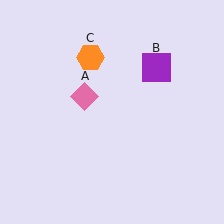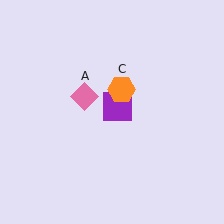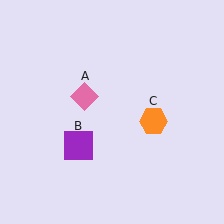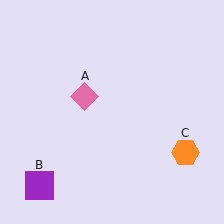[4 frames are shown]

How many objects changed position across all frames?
2 objects changed position: purple square (object B), orange hexagon (object C).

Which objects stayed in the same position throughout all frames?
Pink diamond (object A) remained stationary.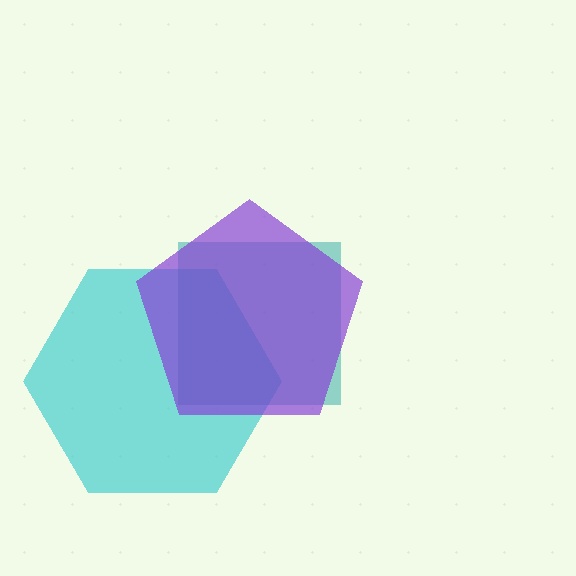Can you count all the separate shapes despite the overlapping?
Yes, there are 3 separate shapes.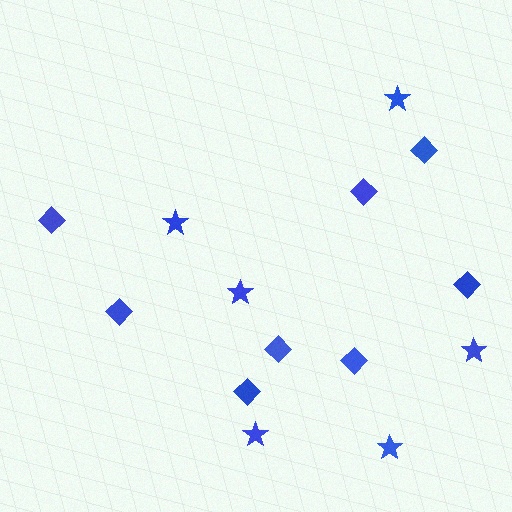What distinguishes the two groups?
There are 2 groups: one group of stars (6) and one group of diamonds (8).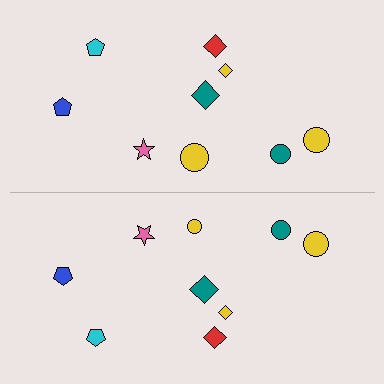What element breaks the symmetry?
The yellow circle on the bottom side has a different size than its mirror counterpart.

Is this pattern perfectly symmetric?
No, the pattern is not perfectly symmetric. The yellow circle on the bottom side has a different size than its mirror counterpart.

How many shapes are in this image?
There are 18 shapes in this image.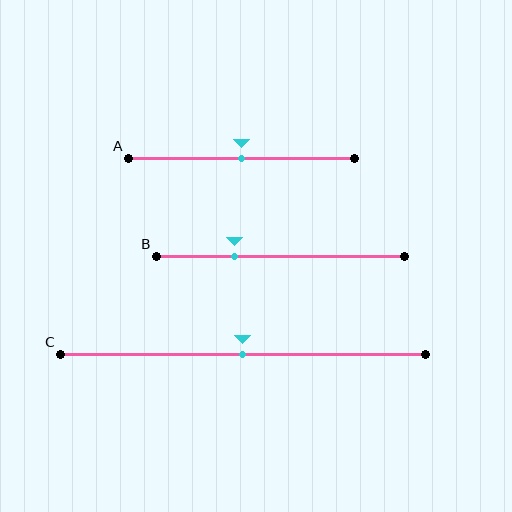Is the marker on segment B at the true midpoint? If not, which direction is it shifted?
No, the marker on segment B is shifted to the left by about 19% of the segment length.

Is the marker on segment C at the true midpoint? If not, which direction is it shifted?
Yes, the marker on segment C is at the true midpoint.